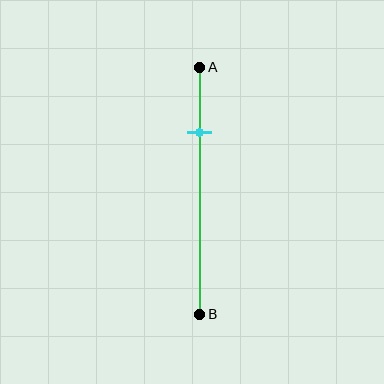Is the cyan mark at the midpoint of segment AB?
No, the mark is at about 25% from A, not at the 50% midpoint.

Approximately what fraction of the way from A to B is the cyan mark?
The cyan mark is approximately 25% of the way from A to B.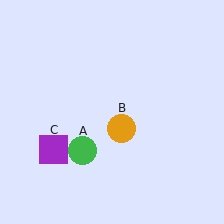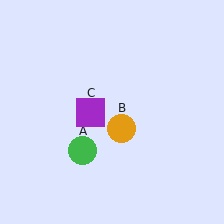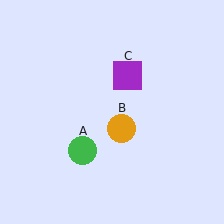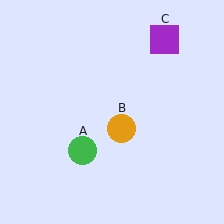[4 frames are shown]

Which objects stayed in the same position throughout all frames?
Green circle (object A) and orange circle (object B) remained stationary.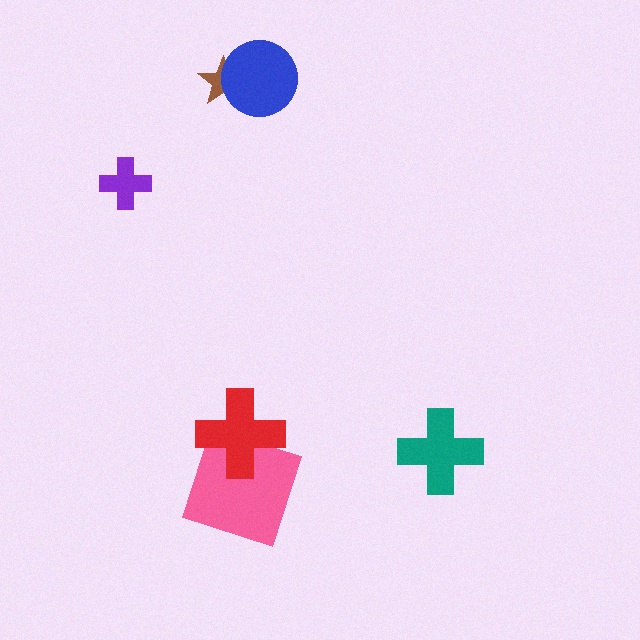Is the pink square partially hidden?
Yes, it is partially covered by another shape.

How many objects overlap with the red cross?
1 object overlaps with the red cross.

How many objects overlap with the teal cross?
0 objects overlap with the teal cross.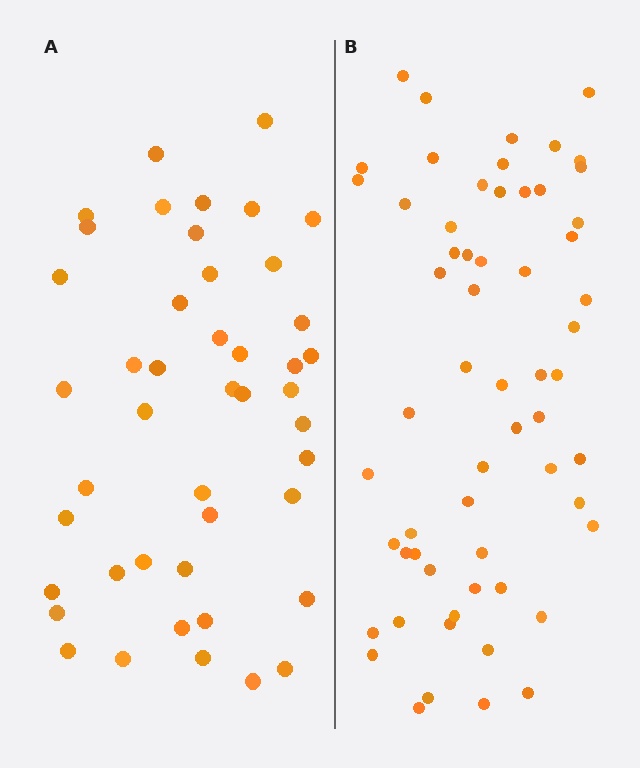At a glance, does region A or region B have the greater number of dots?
Region B (the right region) has more dots.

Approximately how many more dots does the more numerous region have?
Region B has approximately 15 more dots than region A.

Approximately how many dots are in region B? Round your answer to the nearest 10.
About 60 dots.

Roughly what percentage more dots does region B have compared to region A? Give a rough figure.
About 35% more.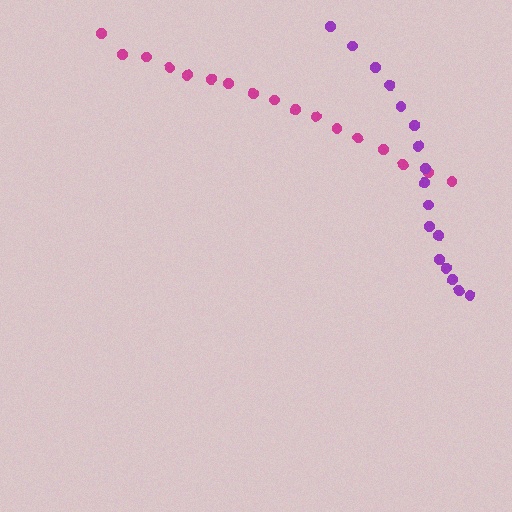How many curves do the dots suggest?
There are 2 distinct paths.